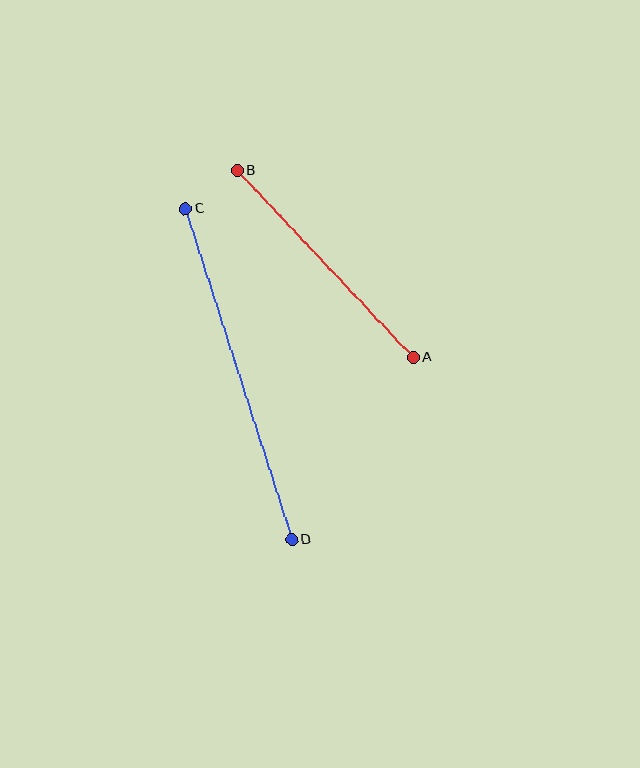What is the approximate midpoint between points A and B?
The midpoint is at approximately (325, 264) pixels.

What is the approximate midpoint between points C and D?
The midpoint is at approximately (239, 374) pixels.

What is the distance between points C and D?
The distance is approximately 348 pixels.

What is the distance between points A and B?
The distance is approximately 257 pixels.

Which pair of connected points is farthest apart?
Points C and D are farthest apart.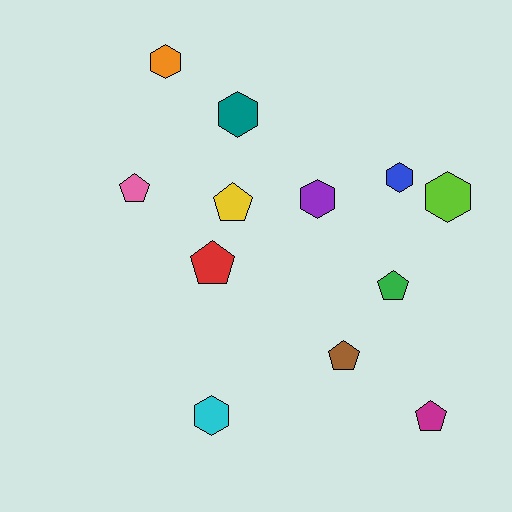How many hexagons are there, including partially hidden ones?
There are 6 hexagons.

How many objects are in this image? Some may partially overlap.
There are 12 objects.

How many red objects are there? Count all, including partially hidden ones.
There is 1 red object.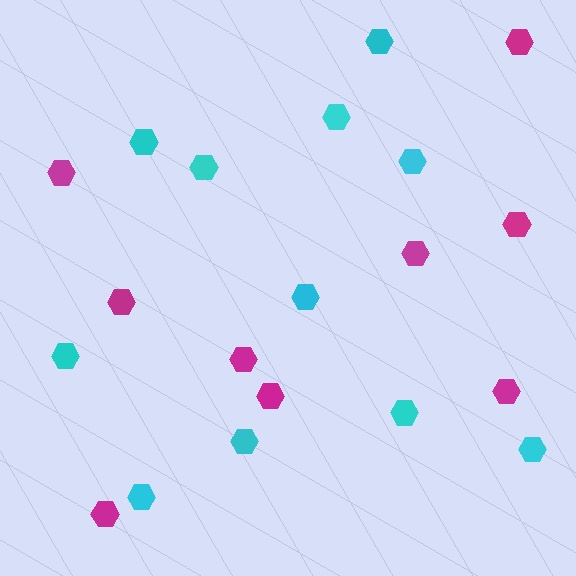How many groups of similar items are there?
There are 2 groups: one group of magenta hexagons (9) and one group of cyan hexagons (11).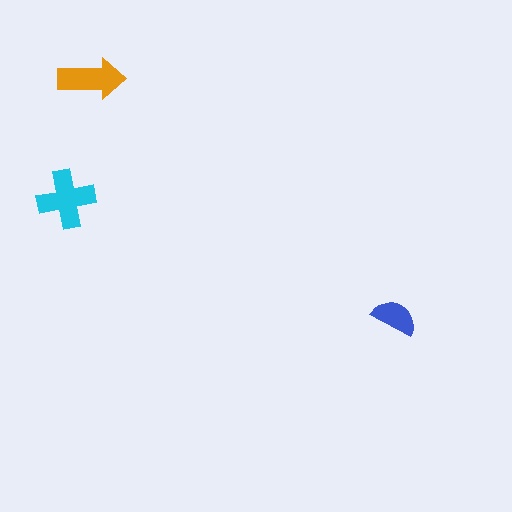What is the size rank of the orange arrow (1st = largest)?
2nd.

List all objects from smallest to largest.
The blue semicircle, the orange arrow, the cyan cross.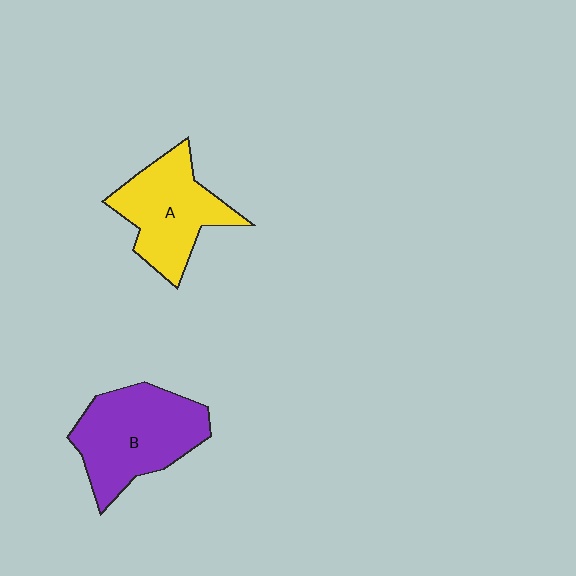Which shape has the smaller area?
Shape A (yellow).